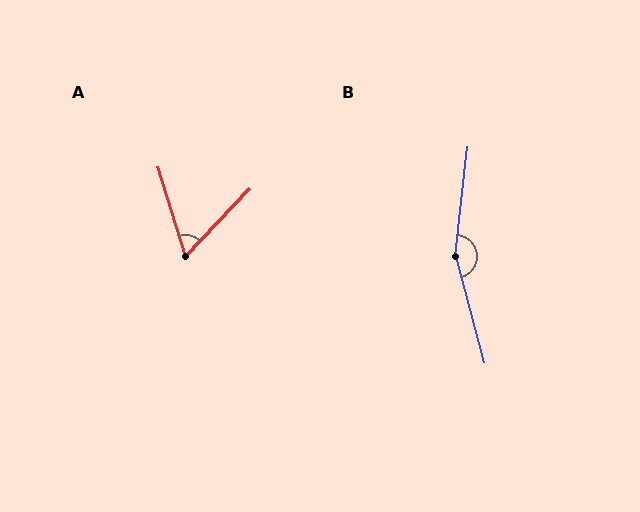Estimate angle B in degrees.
Approximately 159 degrees.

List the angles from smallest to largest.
A (61°), B (159°).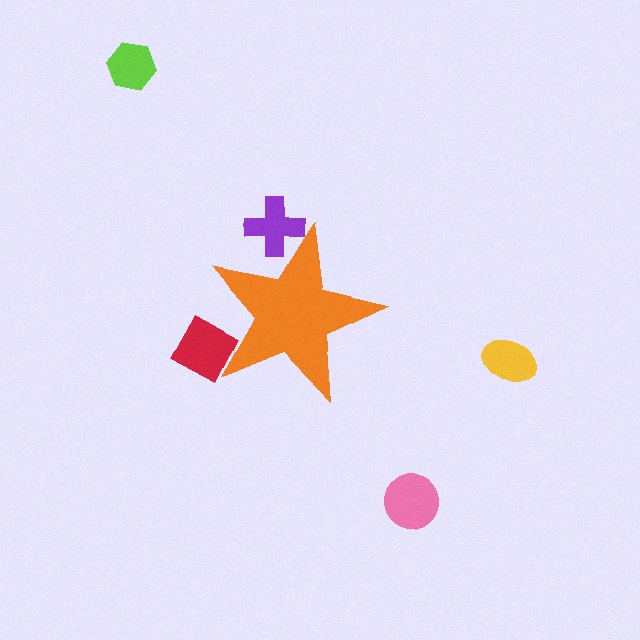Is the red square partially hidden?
Yes, the red square is partially hidden behind the orange star.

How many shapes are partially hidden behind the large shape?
2 shapes are partially hidden.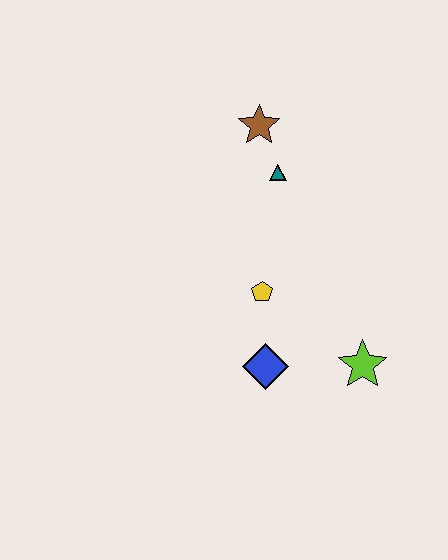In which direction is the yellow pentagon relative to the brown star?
The yellow pentagon is below the brown star.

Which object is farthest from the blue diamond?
The brown star is farthest from the blue diamond.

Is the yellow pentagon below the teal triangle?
Yes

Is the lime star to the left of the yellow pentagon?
No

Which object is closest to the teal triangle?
The brown star is closest to the teal triangle.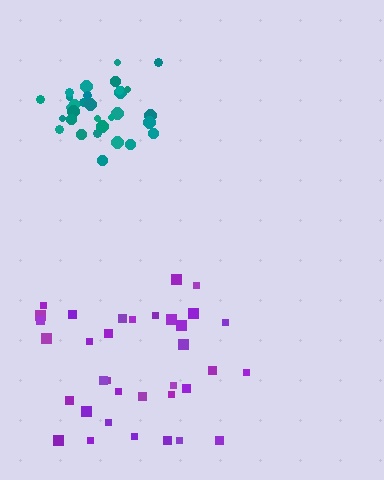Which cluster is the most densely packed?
Teal.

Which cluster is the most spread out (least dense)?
Purple.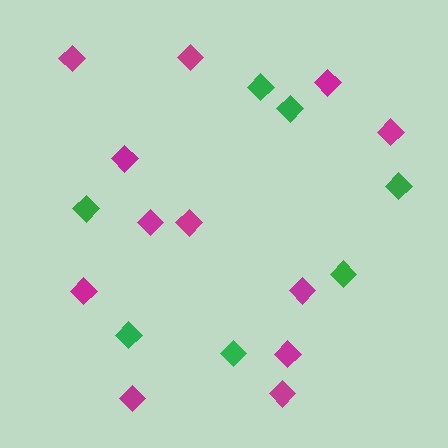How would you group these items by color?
There are 2 groups: one group of green diamonds (7) and one group of magenta diamonds (12).